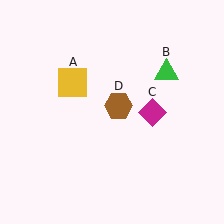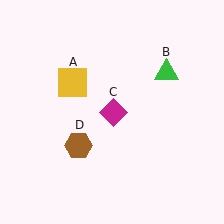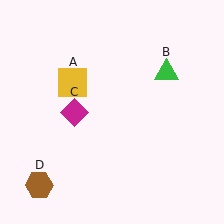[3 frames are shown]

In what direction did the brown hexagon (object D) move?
The brown hexagon (object D) moved down and to the left.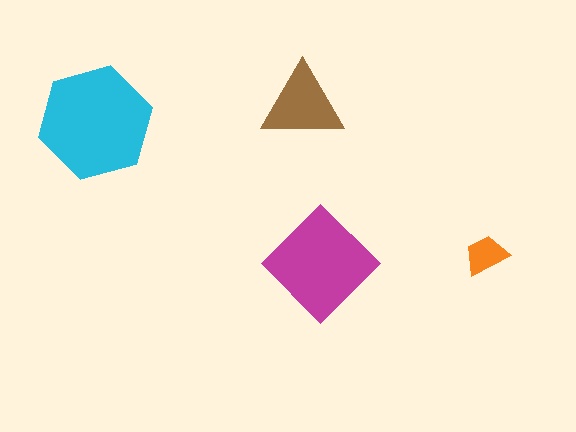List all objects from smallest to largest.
The orange trapezoid, the brown triangle, the magenta diamond, the cyan hexagon.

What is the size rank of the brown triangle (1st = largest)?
3rd.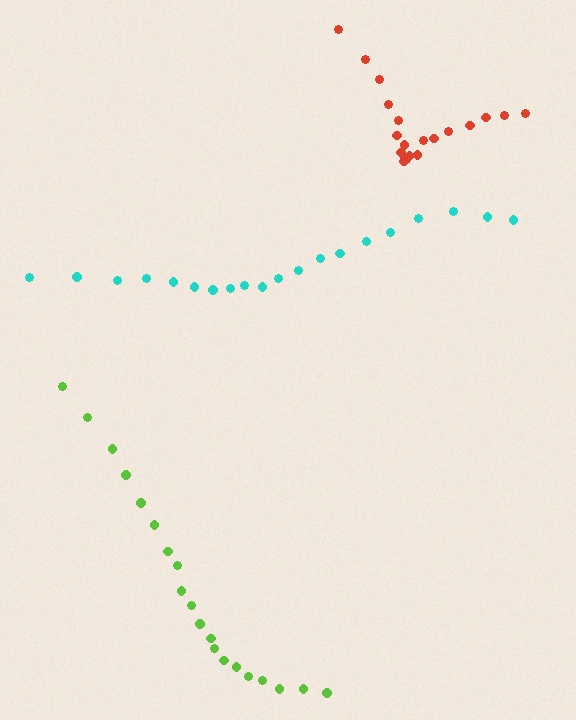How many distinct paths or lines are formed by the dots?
There are 3 distinct paths.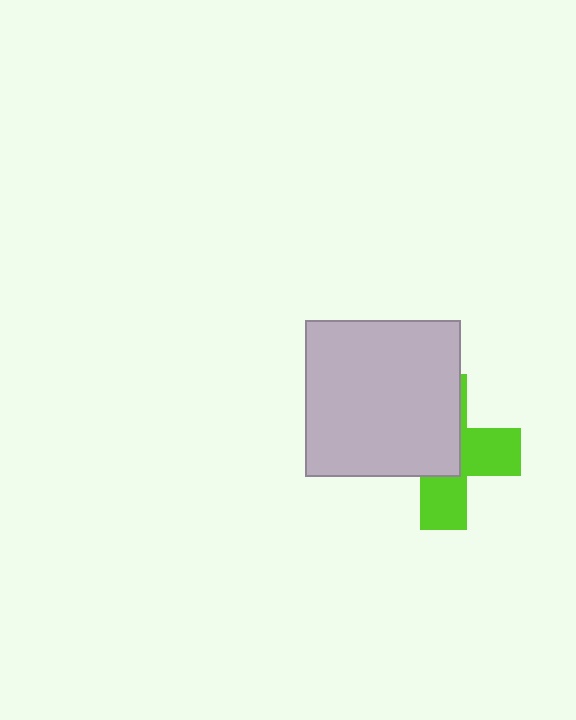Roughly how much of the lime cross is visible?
About half of it is visible (roughly 45%).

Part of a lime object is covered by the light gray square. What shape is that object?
It is a cross.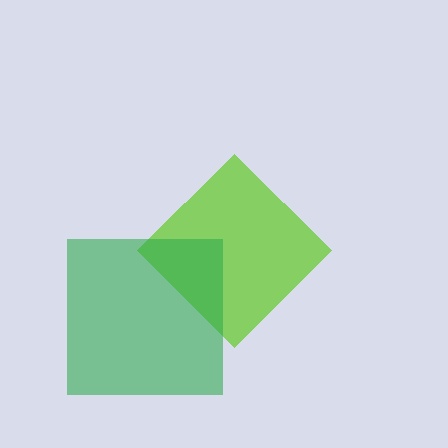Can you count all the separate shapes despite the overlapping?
Yes, there are 2 separate shapes.